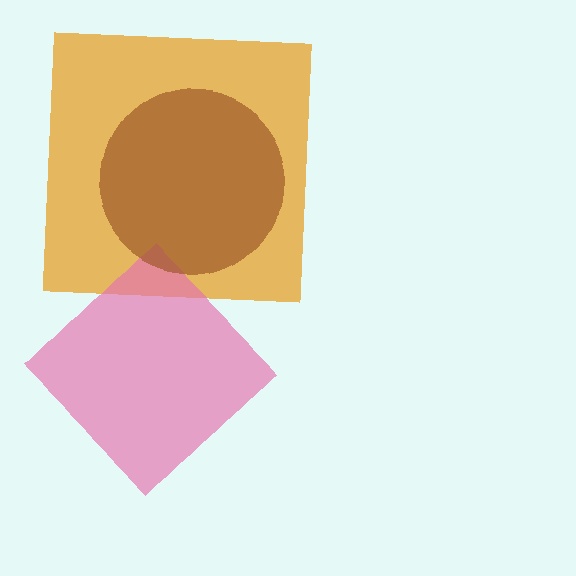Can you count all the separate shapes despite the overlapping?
Yes, there are 3 separate shapes.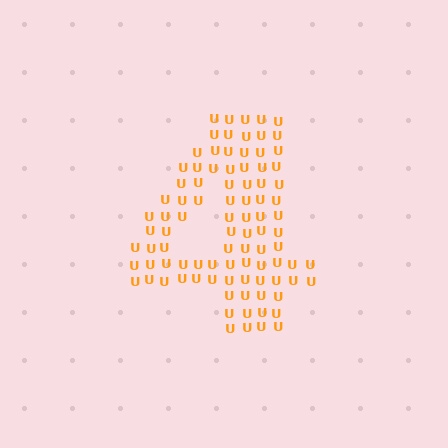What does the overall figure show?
The overall figure shows the digit 4.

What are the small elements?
The small elements are letter U's.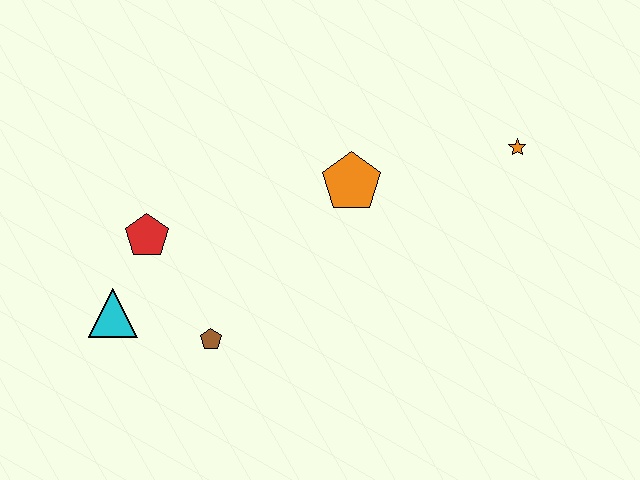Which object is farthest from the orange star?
The cyan triangle is farthest from the orange star.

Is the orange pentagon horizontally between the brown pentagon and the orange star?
Yes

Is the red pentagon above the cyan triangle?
Yes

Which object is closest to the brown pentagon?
The cyan triangle is closest to the brown pentagon.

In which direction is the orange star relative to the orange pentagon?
The orange star is to the right of the orange pentagon.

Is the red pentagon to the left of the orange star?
Yes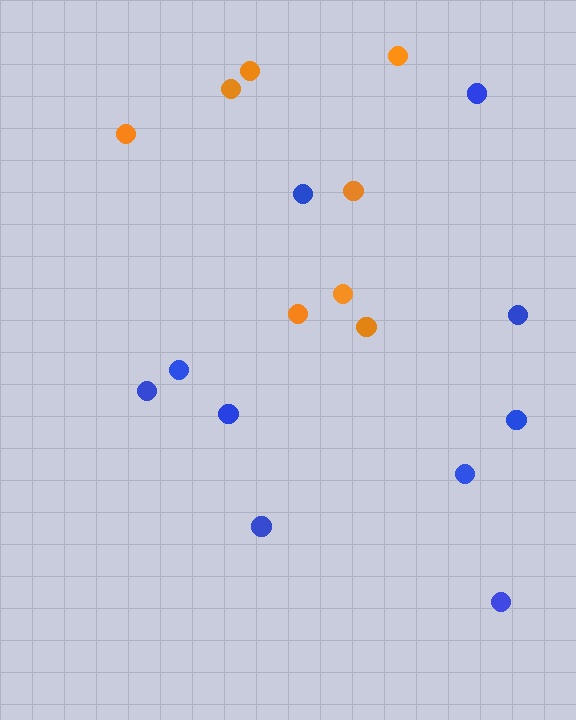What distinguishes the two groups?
There are 2 groups: one group of blue circles (10) and one group of orange circles (8).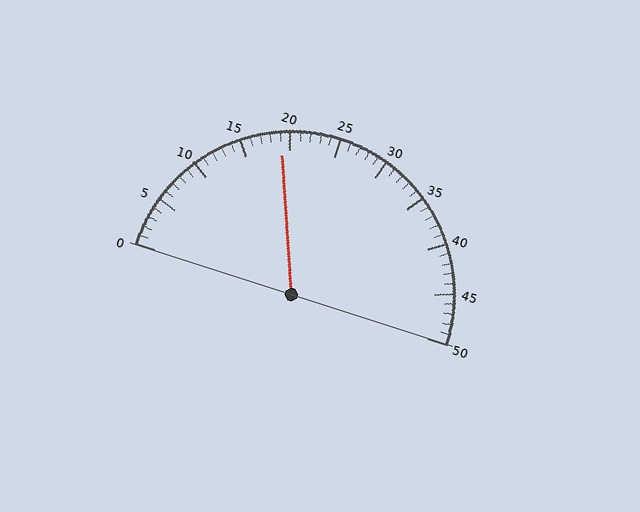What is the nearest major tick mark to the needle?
The nearest major tick mark is 20.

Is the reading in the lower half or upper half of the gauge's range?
The reading is in the lower half of the range (0 to 50).